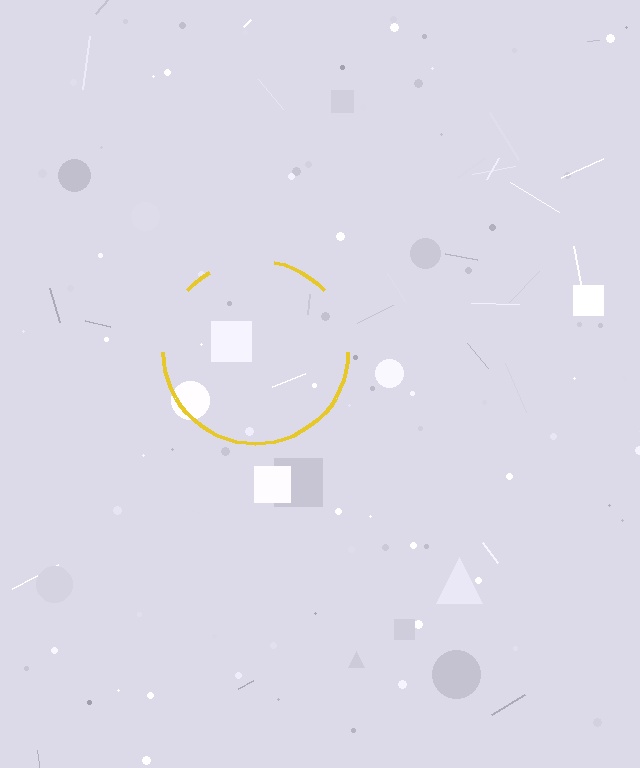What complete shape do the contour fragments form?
The contour fragments form a circle.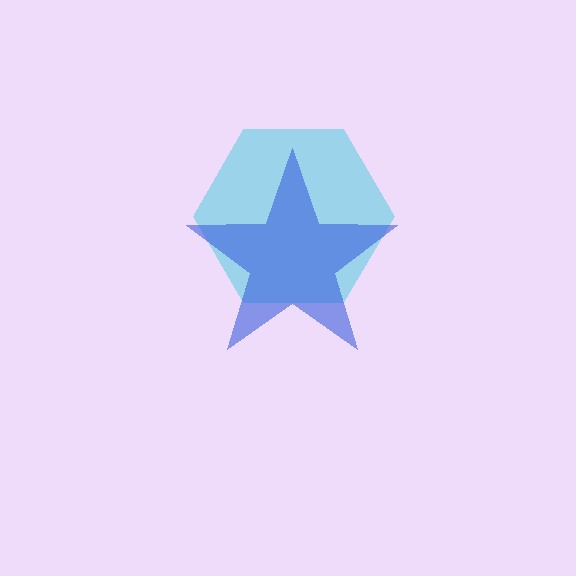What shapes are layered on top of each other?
The layered shapes are: a cyan hexagon, a blue star.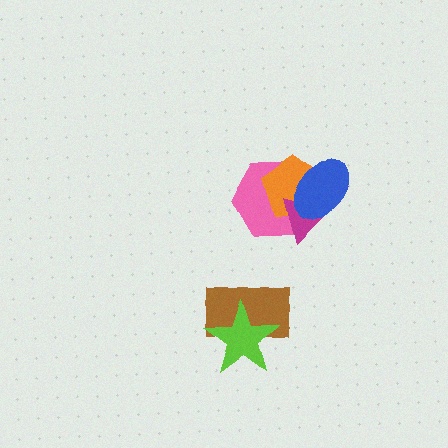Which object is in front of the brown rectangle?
The lime star is in front of the brown rectangle.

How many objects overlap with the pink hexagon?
3 objects overlap with the pink hexagon.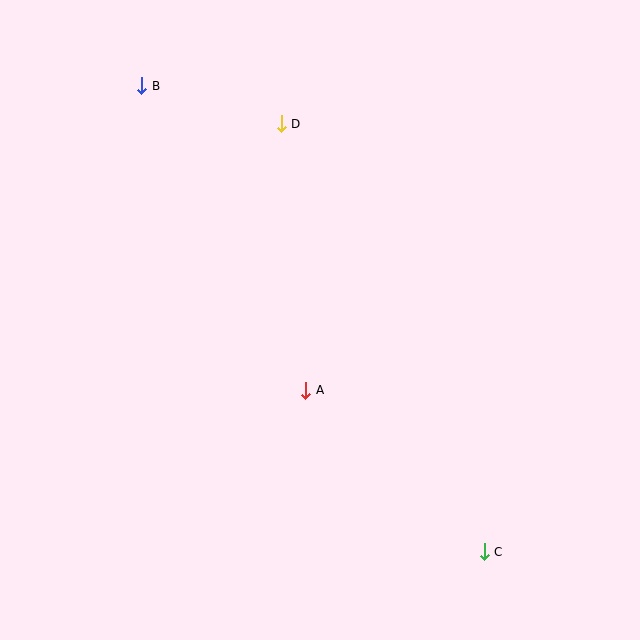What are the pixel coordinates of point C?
Point C is at (484, 552).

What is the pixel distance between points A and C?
The distance between A and C is 241 pixels.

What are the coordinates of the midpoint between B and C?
The midpoint between B and C is at (313, 319).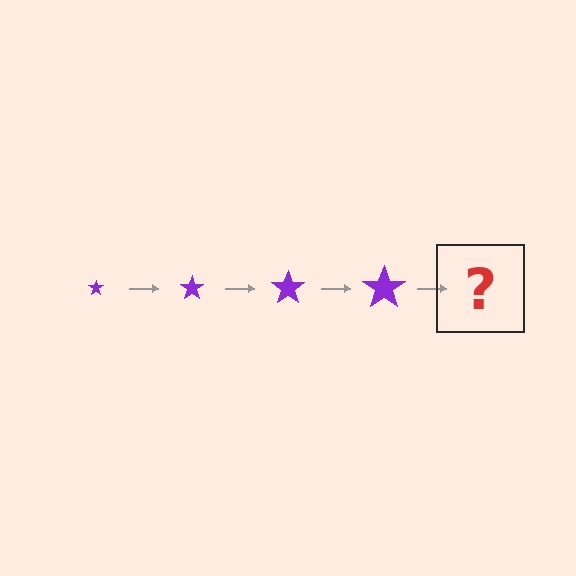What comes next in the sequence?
The next element should be a purple star, larger than the previous one.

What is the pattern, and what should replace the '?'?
The pattern is that the star gets progressively larger each step. The '?' should be a purple star, larger than the previous one.